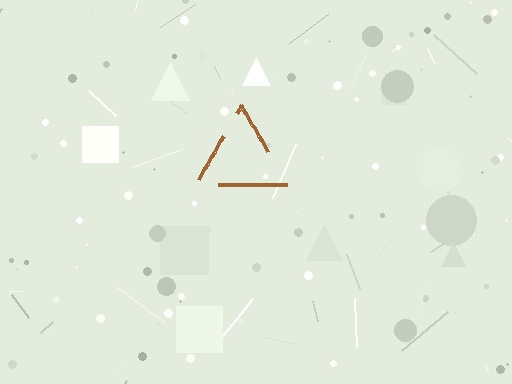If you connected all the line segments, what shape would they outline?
They would outline a triangle.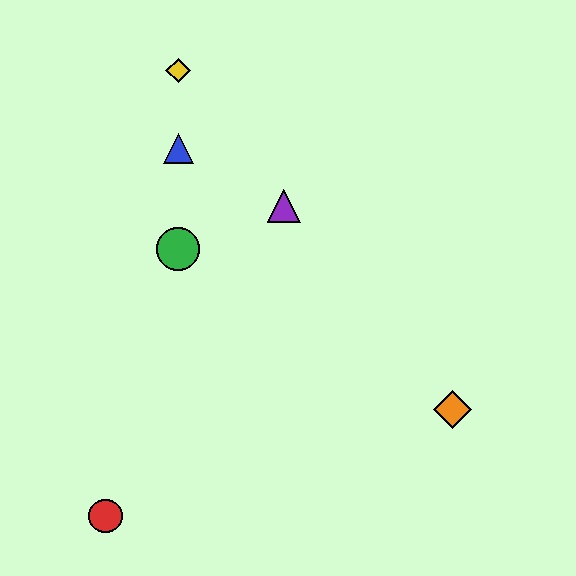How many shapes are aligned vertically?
3 shapes (the blue triangle, the green circle, the yellow diamond) are aligned vertically.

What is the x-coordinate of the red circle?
The red circle is at x≈106.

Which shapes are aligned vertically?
The blue triangle, the green circle, the yellow diamond are aligned vertically.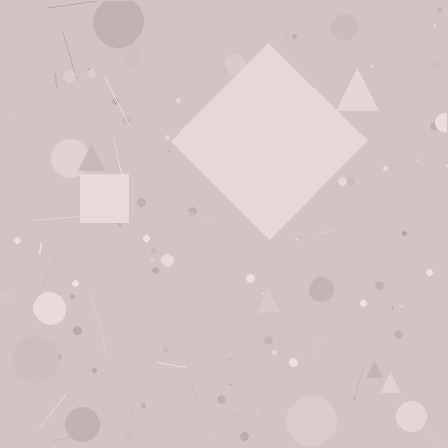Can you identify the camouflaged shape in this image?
The camouflaged shape is a diamond.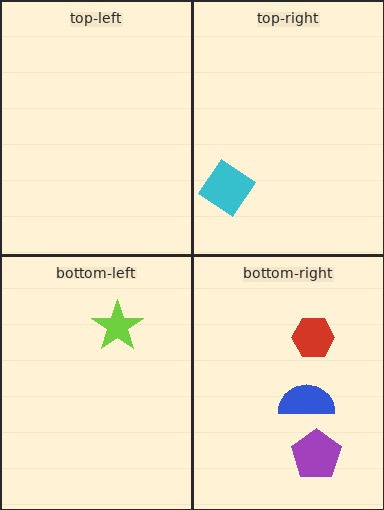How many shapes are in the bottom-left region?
1.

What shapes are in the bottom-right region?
The purple pentagon, the blue semicircle, the red hexagon.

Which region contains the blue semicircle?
The bottom-right region.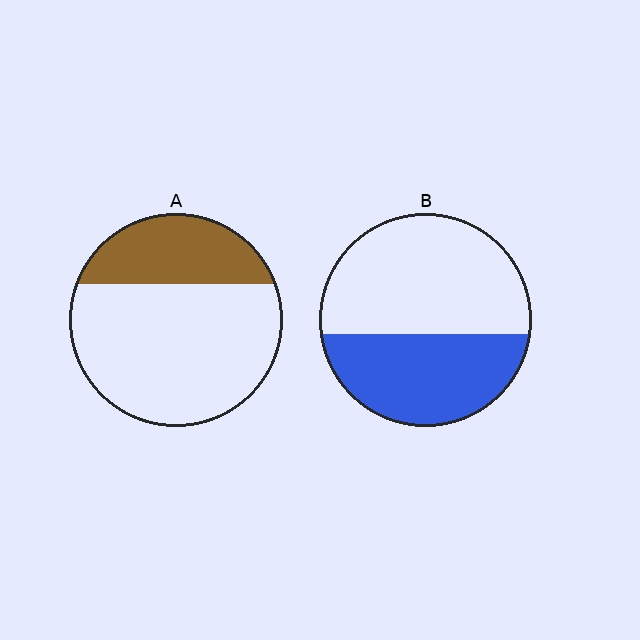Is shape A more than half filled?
No.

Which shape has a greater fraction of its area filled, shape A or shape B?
Shape B.